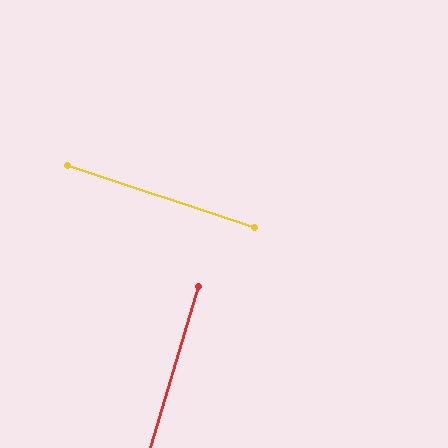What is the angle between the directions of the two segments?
Approximately 88 degrees.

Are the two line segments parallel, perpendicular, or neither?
Perpendicular — they meet at approximately 88°.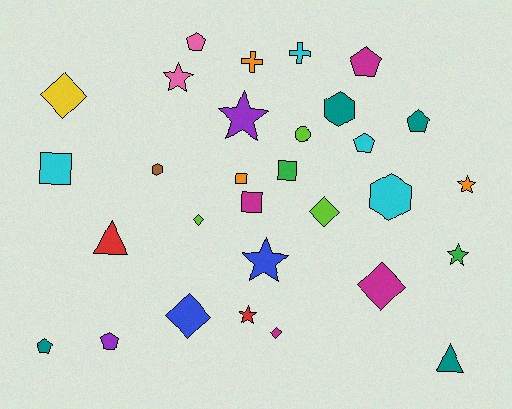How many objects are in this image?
There are 30 objects.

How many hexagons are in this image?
There are 3 hexagons.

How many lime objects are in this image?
There are 3 lime objects.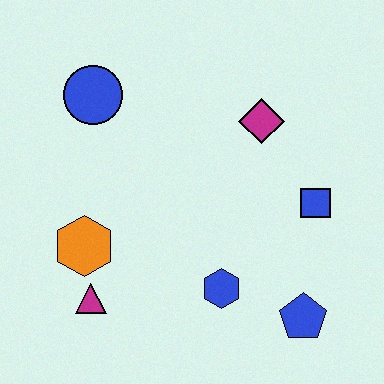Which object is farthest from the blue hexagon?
The blue circle is farthest from the blue hexagon.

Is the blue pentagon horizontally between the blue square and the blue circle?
Yes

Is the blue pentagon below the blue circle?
Yes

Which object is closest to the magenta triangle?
The orange hexagon is closest to the magenta triangle.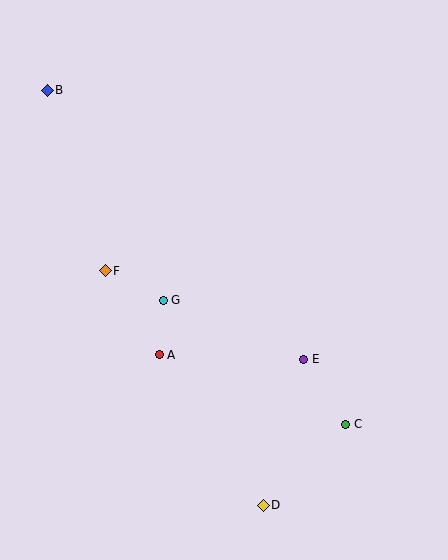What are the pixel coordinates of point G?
Point G is at (163, 300).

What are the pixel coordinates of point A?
Point A is at (159, 355).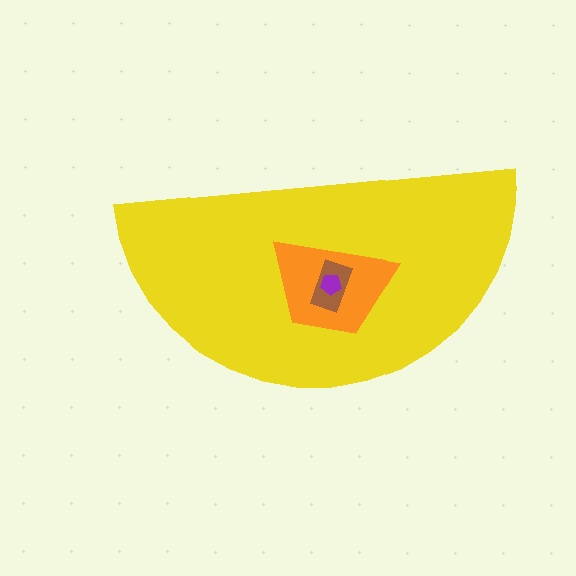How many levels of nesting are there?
4.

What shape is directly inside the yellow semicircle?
The orange trapezoid.